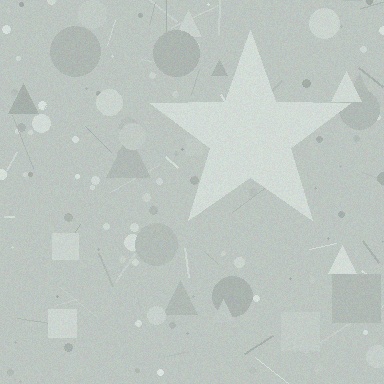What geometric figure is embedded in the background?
A star is embedded in the background.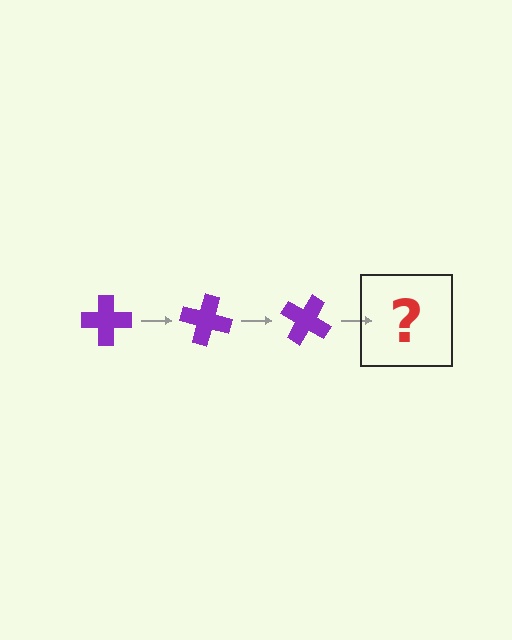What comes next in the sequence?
The next element should be a purple cross rotated 45 degrees.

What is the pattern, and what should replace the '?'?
The pattern is that the cross rotates 15 degrees each step. The '?' should be a purple cross rotated 45 degrees.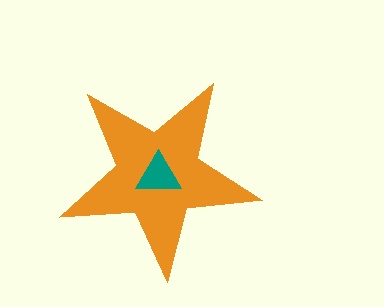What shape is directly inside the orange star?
The teal triangle.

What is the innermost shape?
The teal triangle.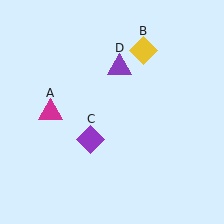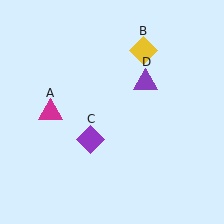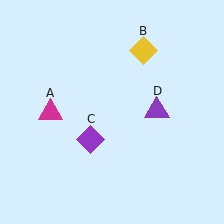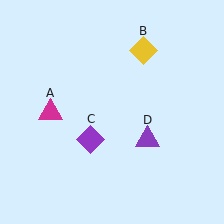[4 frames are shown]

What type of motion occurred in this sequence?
The purple triangle (object D) rotated clockwise around the center of the scene.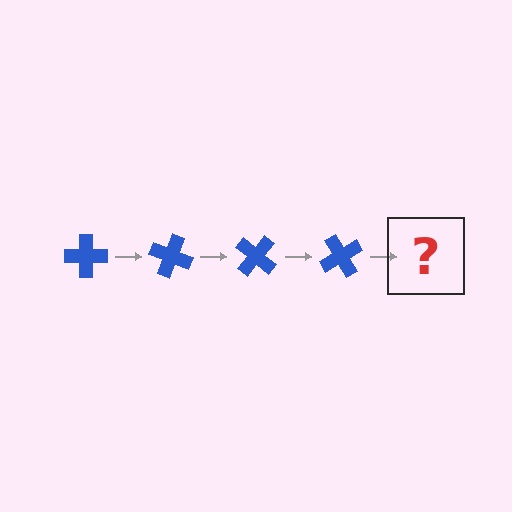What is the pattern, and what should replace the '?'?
The pattern is that the cross rotates 20 degrees each step. The '?' should be a blue cross rotated 80 degrees.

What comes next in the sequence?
The next element should be a blue cross rotated 80 degrees.